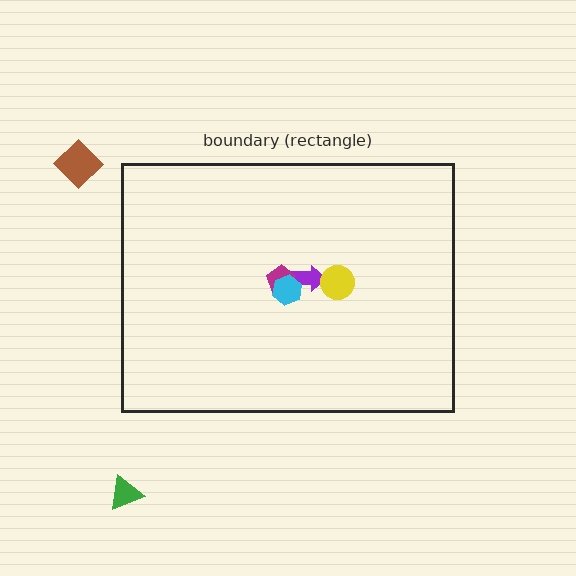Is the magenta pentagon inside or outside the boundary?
Inside.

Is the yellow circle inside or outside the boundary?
Inside.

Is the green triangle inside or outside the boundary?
Outside.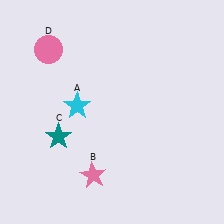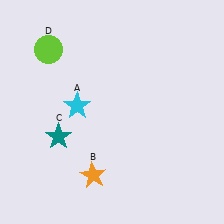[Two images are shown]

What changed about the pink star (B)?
In Image 1, B is pink. In Image 2, it changed to orange.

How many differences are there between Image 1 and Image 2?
There are 2 differences between the two images.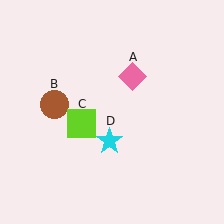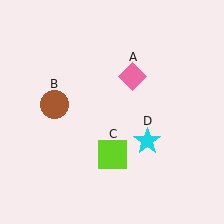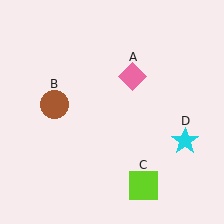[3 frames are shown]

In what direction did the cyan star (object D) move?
The cyan star (object D) moved right.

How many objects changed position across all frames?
2 objects changed position: lime square (object C), cyan star (object D).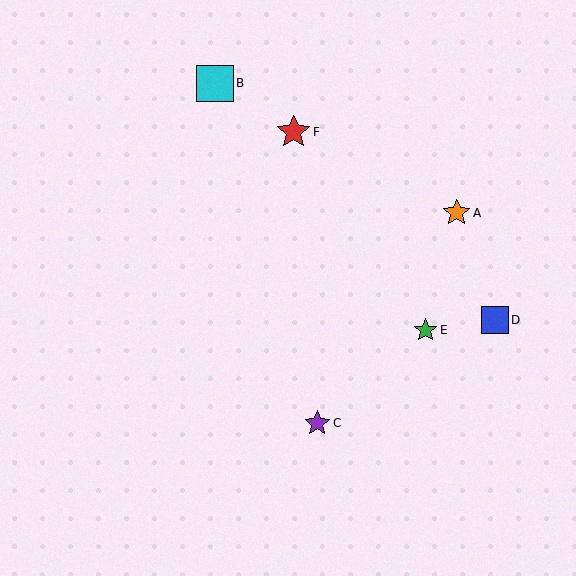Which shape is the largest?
The cyan square (labeled B) is the largest.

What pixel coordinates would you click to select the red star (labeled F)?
Click at (294, 132) to select the red star F.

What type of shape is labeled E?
Shape E is a green star.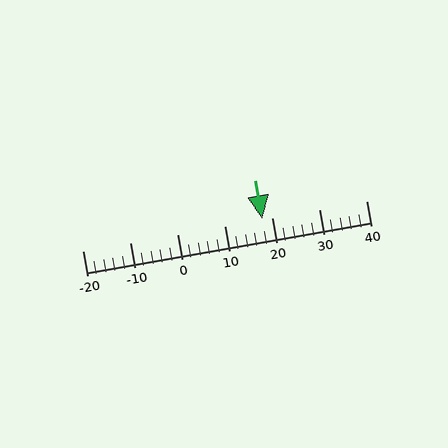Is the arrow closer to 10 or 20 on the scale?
The arrow is closer to 20.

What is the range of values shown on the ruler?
The ruler shows values from -20 to 40.